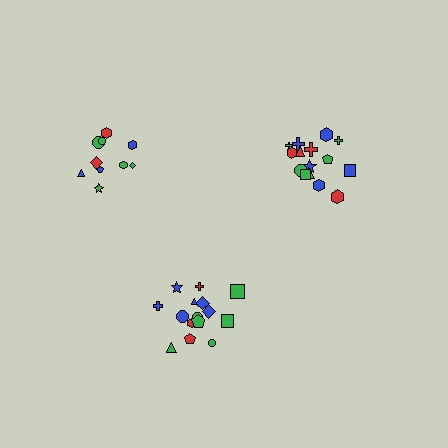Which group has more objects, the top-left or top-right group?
The top-right group.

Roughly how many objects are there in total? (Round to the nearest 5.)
Roughly 40 objects in total.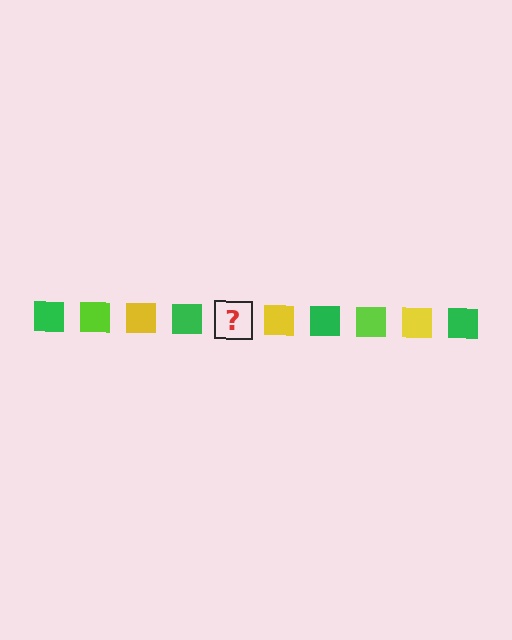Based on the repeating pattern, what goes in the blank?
The blank should be a lime square.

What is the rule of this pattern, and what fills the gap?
The rule is that the pattern cycles through green, lime, yellow squares. The gap should be filled with a lime square.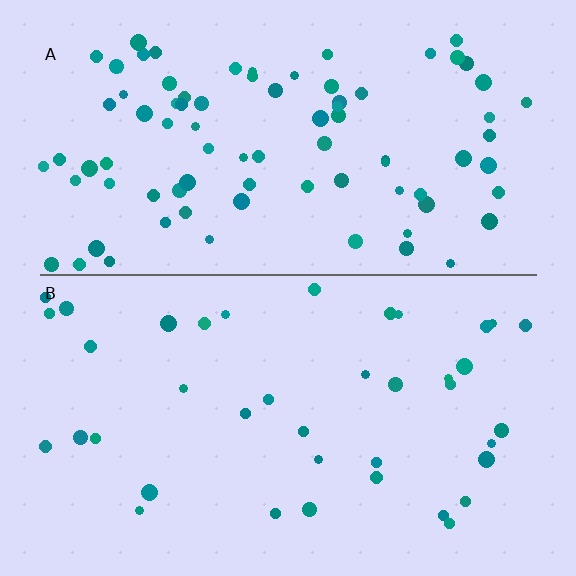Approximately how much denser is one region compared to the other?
Approximately 2.1× — region A over region B.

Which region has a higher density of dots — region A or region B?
A (the top).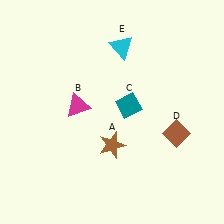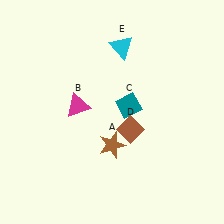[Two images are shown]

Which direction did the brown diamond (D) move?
The brown diamond (D) moved left.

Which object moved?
The brown diamond (D) moved left.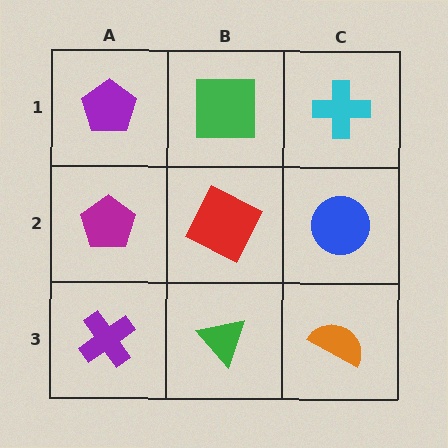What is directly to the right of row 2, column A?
A red square.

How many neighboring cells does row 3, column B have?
3.